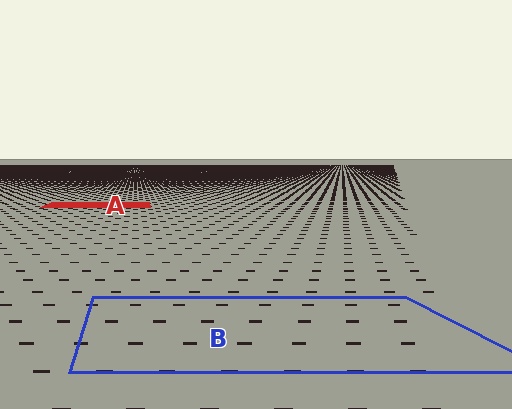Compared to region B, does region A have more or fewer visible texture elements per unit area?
Region A has more texture elements per unit area — they are packed more densely because it is farther away.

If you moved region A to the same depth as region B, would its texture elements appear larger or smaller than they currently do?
They would appear larger. At a closer depth, the same texture elements are projected at a bigger on-screen size.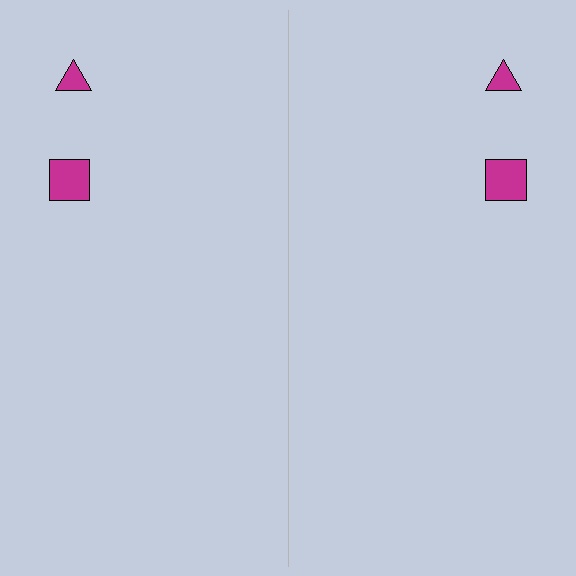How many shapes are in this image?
There are 4 shapes in this image.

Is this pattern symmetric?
Yes, this pattern has bilateral (reflection) symmetry.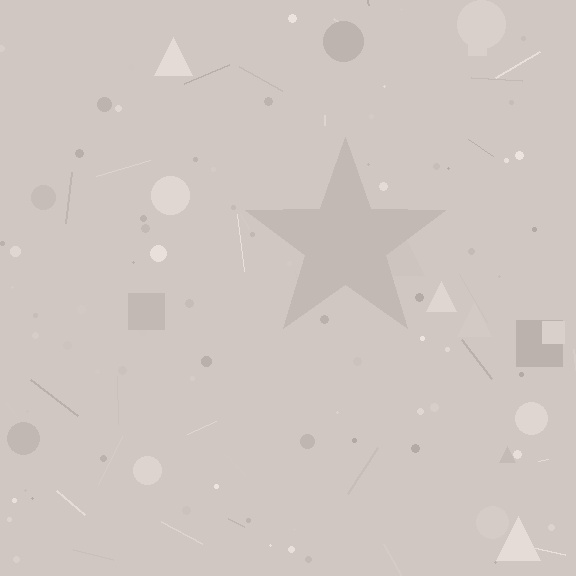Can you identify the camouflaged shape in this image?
The camouflaged shape is a star.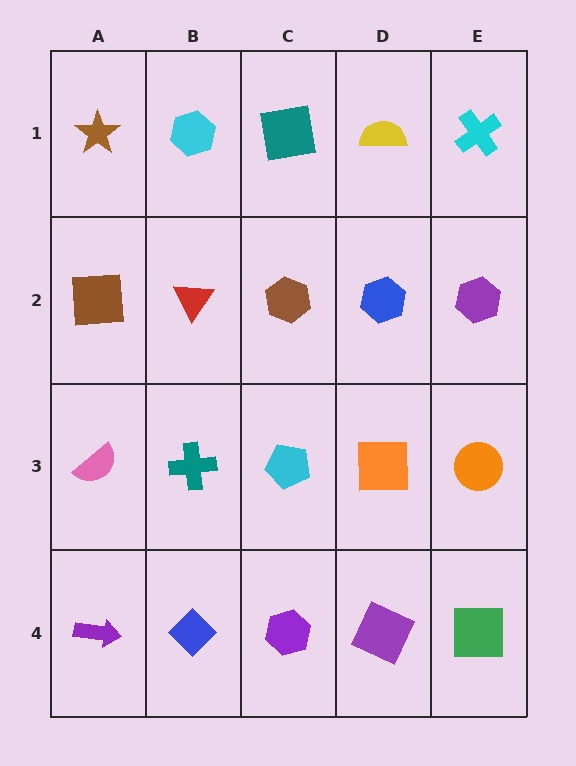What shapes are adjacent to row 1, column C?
A brown hexagon (row 2, column C), a cyan hexagon (row 1, column B), a yellow semicircle (row 1, column D).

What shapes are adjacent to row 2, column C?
A teal square (row 1, column C), a cyan pentagon (row 3, column C), a red triangle (row 2, column B), a blue hexagon (row 2, column D).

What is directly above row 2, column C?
A teal square.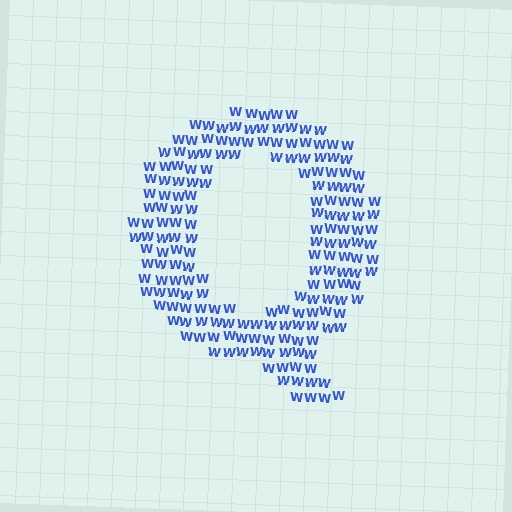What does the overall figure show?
The overall figure shows the letter Q.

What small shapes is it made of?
It is made of small letter W's.